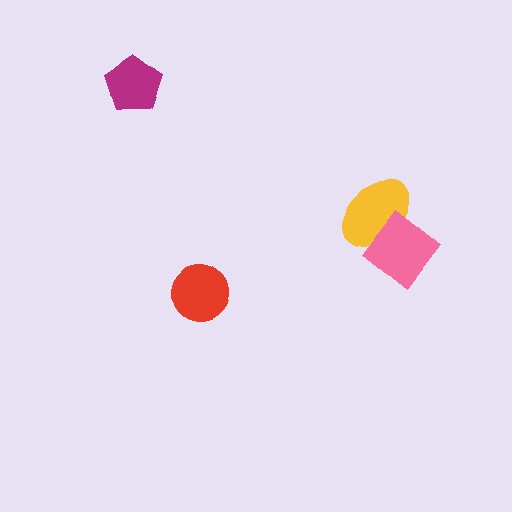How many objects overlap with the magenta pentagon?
0 objects overlap with the magenta pentagon.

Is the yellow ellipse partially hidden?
Yes, it is partially covered by another shape.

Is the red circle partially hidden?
No, no other shape covers it.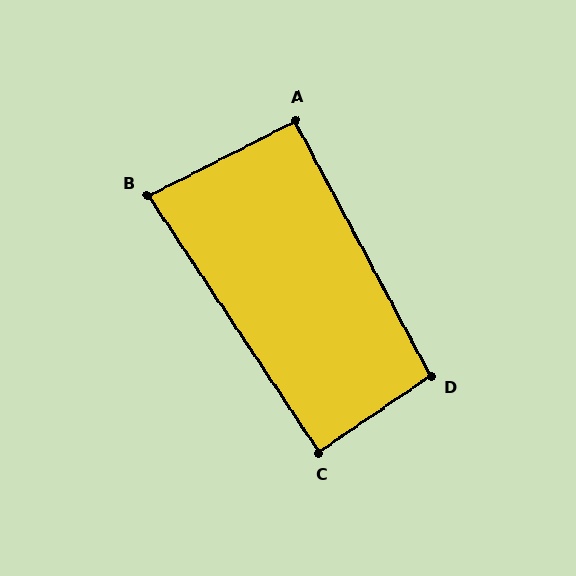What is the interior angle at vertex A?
Approximately 91 degrees (approximately right).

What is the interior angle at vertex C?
Approximately 89 degrees (approximately right).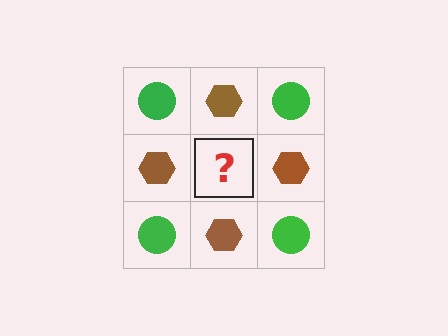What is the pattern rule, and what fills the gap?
The rule is that it alternates green circle and brown hexagon in a checkerboard pattern. The gap should be filled with a green circle.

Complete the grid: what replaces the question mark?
The question mark should be replaced with a green circle.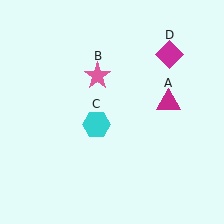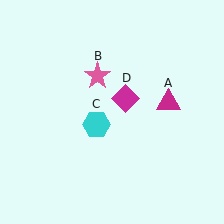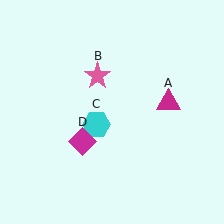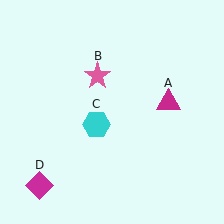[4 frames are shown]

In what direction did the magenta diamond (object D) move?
The magenta diamond (object D) moved down and to the left.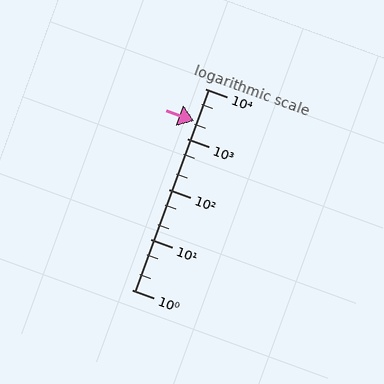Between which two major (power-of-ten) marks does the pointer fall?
The pointer is between 1000 and 10000.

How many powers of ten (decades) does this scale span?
The scale spans 4 decades, from 1 to 10000.